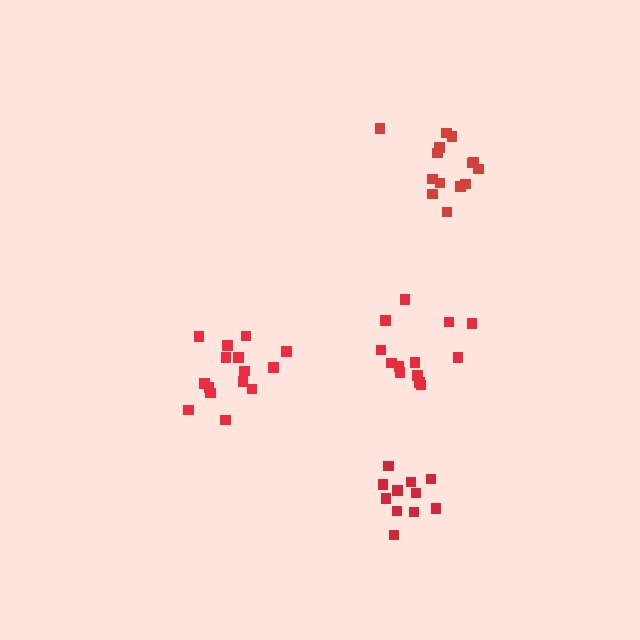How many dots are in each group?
Group 1: 14 dots, Group 2: 15 dots, Group 3: 13 dots, Group 4: 11 dots (53 total).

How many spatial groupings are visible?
There are 4 spatial groupings.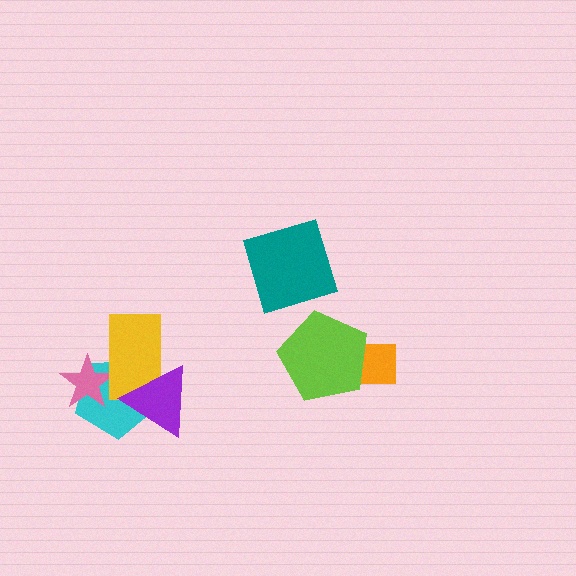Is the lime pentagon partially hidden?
No, no other shape covers it.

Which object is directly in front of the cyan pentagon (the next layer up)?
The pink star is directly in front of the cyan pentagon.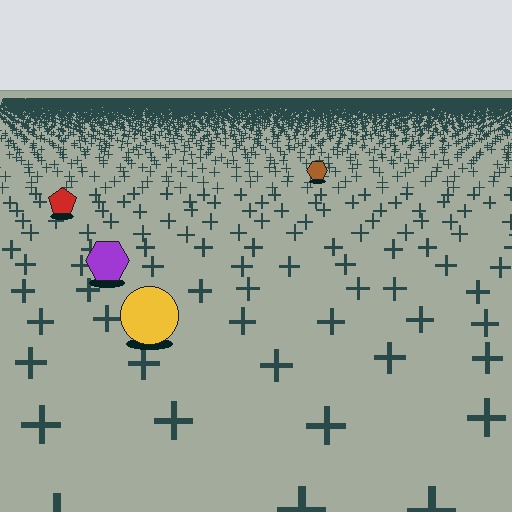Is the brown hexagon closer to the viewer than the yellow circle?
No. The yellow circle is closer — you can tell from the texture gradient: the ground texture is coarser near it.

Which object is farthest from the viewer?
The brown hexagon is farthest from the viewer. It appears smaller and the ground texture around it is denser.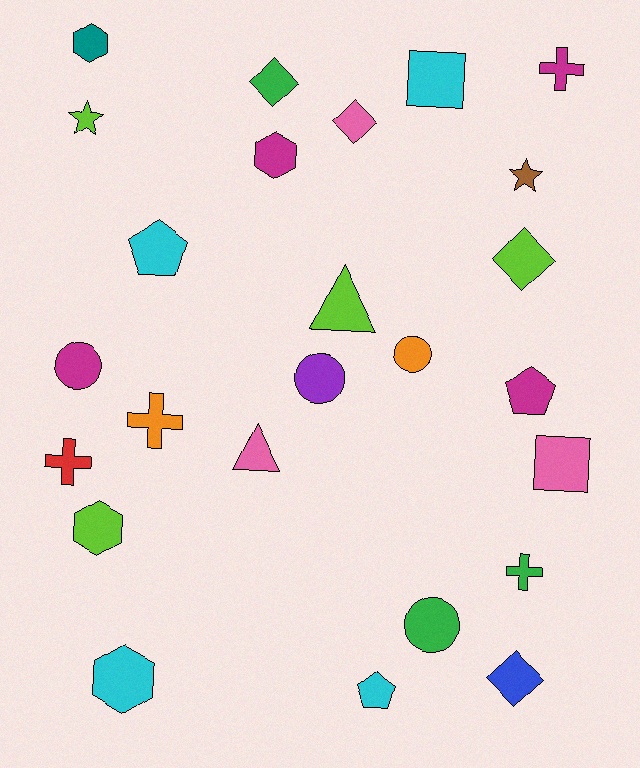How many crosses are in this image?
There are 4 crosses.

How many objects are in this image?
There are 25 objects.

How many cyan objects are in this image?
There are 4 cyan objects.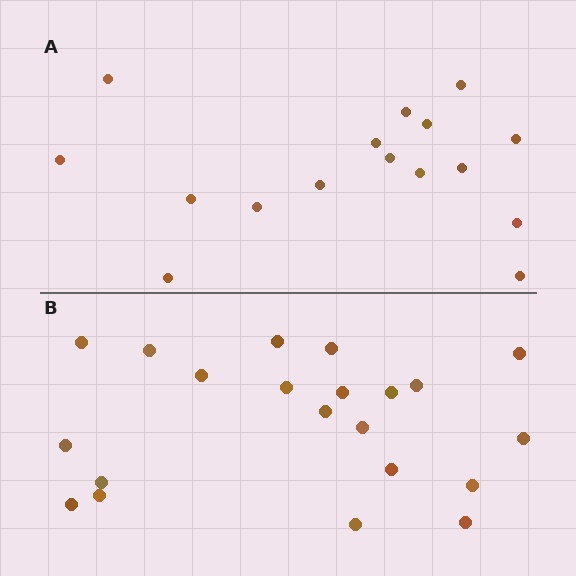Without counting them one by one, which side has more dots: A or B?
Region B (the bottom region) has more dots.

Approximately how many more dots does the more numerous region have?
Region B has about 5 more dots than region A.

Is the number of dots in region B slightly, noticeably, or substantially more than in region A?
Region B has noticeably more, but not dramatically so. The ratio is roughly 1.3 to 1.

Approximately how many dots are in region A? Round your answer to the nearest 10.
About 20 dots. (The exact count is 16, which rounds to 20.)